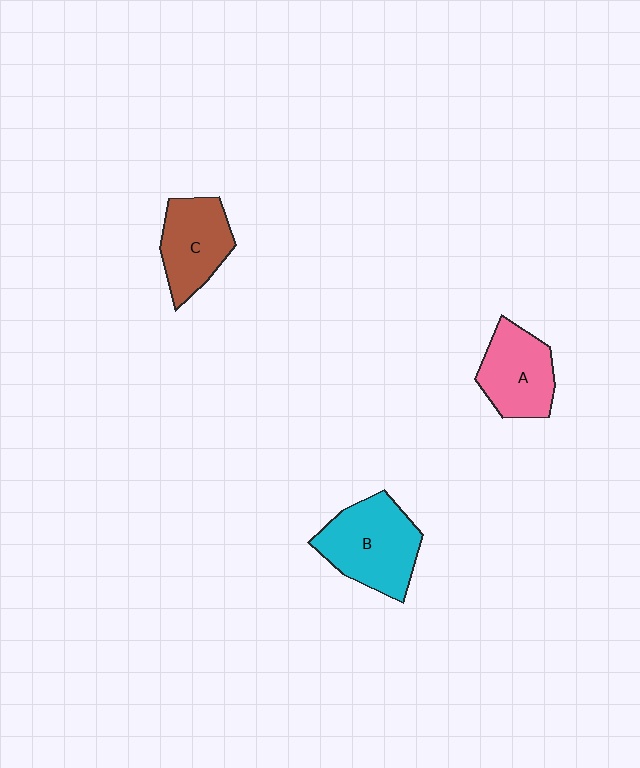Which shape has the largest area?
Shape B (cyan).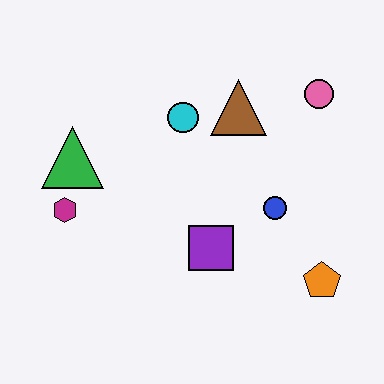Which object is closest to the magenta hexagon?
The green triangle is closest to the magenta hexagon.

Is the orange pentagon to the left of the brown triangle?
No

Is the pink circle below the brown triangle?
No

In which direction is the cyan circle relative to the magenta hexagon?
The cyan circle is to the right of the magenta hexagon.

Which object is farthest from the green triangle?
The orange pentagon is farthest from the green triangle.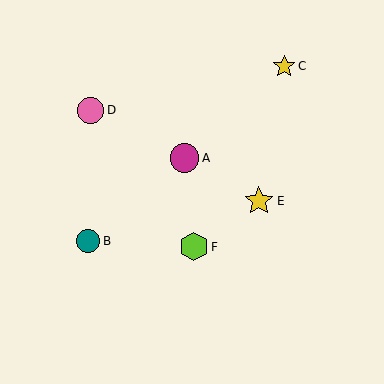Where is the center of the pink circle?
The center of the pink circle is at (90, 110).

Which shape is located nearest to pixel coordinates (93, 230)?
The teal circle (labeled B) at (88, 241) is nearest to that location.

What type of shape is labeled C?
Shape C is a yellow star.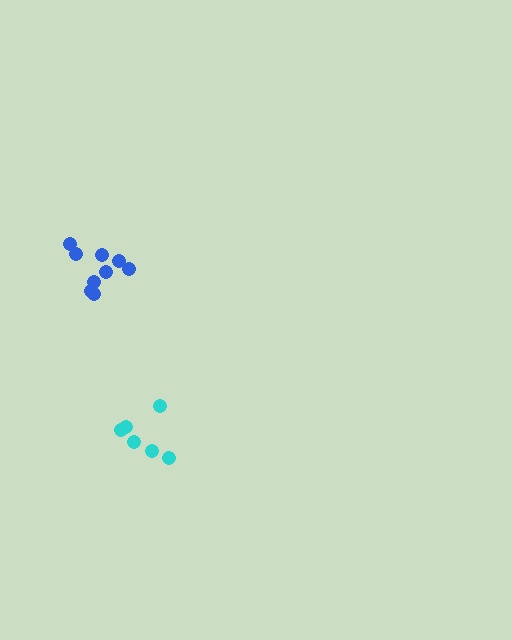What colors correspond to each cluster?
The clusters are colored: blue, cyan.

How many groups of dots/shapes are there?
There are 2 groups.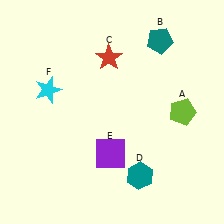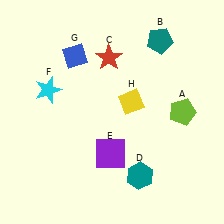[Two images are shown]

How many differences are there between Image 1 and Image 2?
There are 2 differences between the two images.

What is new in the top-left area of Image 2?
A blue diamond (G) was added in the top-left area of Image 2.